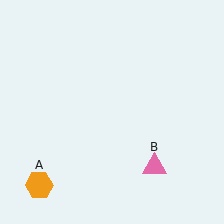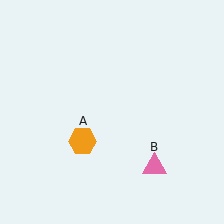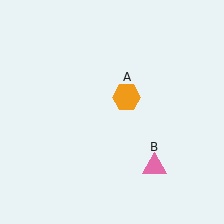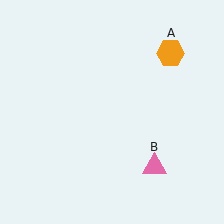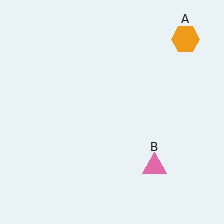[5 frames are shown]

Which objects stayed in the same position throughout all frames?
Pink triangle (object B) remained stationary.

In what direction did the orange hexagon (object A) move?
The orange hexagon (object A) moved up and to the right.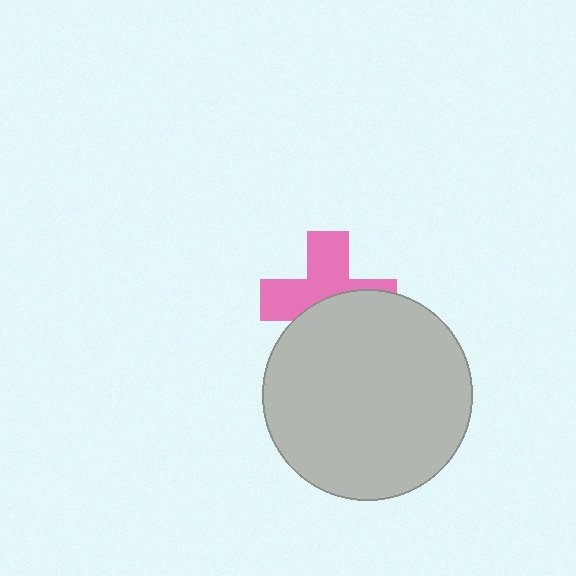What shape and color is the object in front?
The object in front is a light gray circle.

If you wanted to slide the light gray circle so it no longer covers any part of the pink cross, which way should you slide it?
Slide it down — that is the most direct way to separate the two shapes.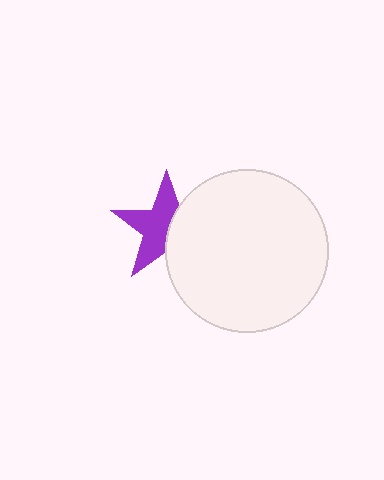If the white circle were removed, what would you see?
You would see the complete purple star.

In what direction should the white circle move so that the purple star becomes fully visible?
The white circle should move right. That is the shortest direction to clear the overlap and leave the purple star fully visible.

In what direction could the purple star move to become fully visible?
The purple star could move left. That would shift it out from behind the white circle entirely.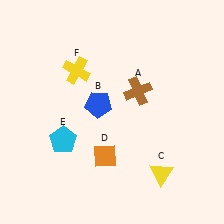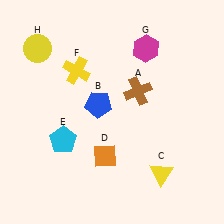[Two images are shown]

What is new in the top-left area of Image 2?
A yellow circle (H) was added in the top-left area of Image 2.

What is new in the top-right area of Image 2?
A magenta hexagon (G) was added in the top-right area of Image 2.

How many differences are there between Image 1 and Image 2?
There are 2 differences between the two images.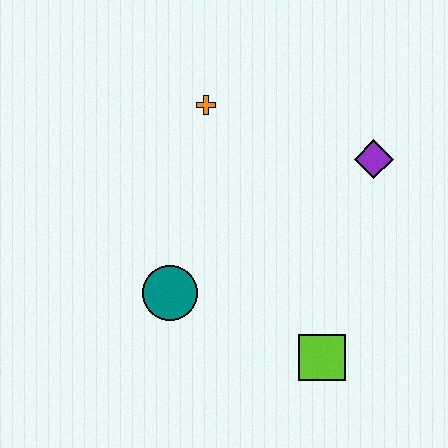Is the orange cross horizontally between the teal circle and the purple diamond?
Yes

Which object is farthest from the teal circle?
The purple diamond is farthest from the teal circle.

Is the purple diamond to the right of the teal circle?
Yes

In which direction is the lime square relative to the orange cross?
The lime square is below the orange cross.